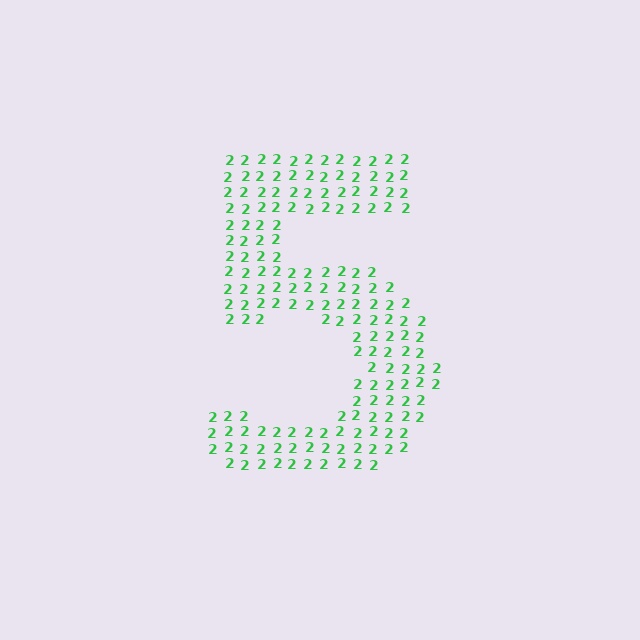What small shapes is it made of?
It is made of small digit 2's.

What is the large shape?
The large shape is the digit 5.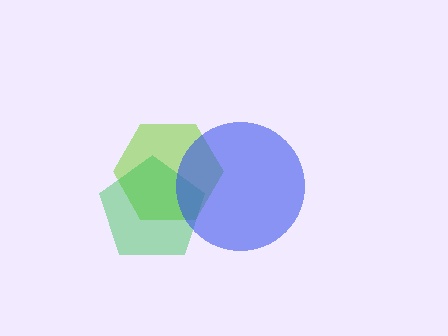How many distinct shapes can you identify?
There are 3 distinct shapes: a lime hexagon, a green pentagon, a blue circle.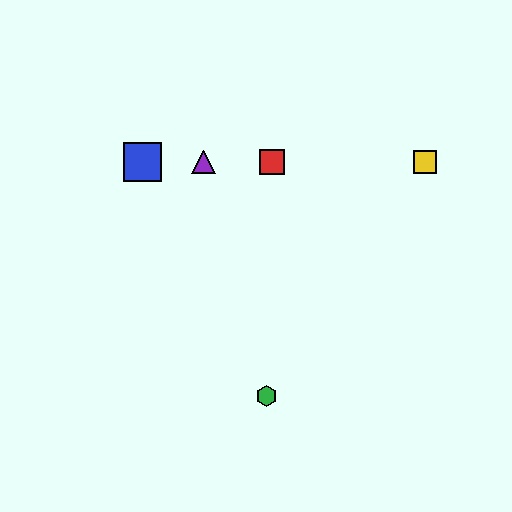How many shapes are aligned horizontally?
4 shapes (the red square, the blue square, the yellow square, the purple triangle) are aligned horizontally.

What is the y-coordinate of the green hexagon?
The green hexagon is at y≈396.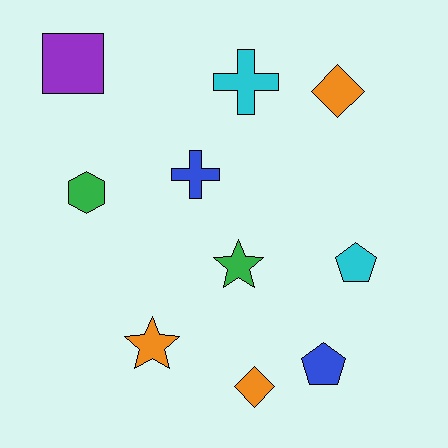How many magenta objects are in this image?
There are no magenta objects.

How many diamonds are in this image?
There are 2 diamonds.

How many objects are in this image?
There are 10 objects.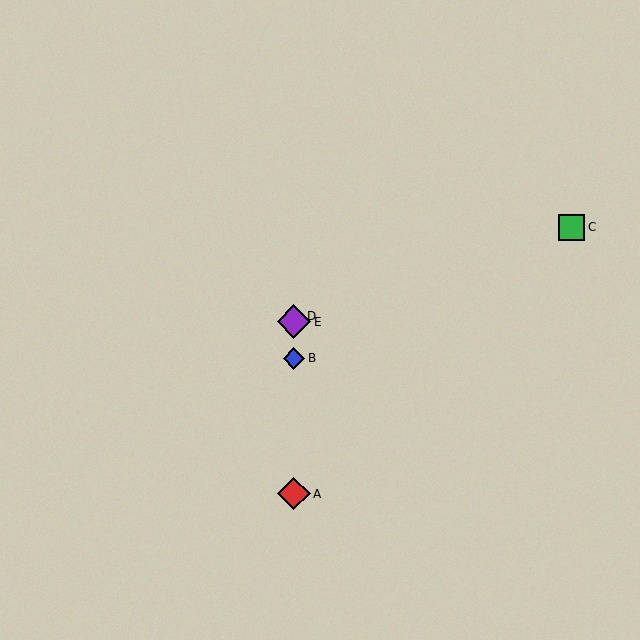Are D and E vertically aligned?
Yes, both are at x≈294.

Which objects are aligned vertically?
Objects A, B, D, E are aligned vertically.